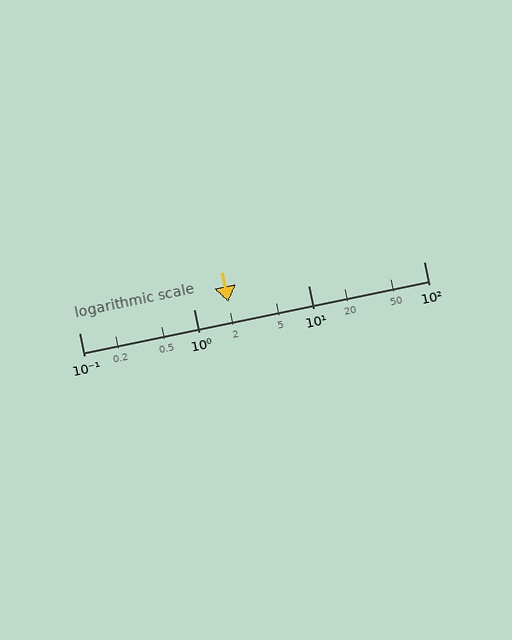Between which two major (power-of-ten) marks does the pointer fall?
The pointer is between 1 and 10.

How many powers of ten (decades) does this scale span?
The scale spans 3 decades, from 0.1 to 100.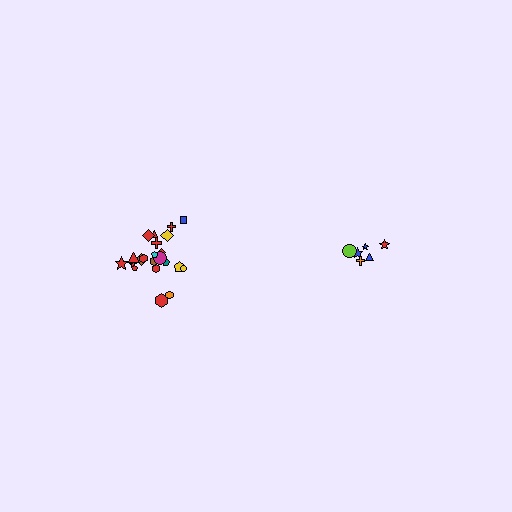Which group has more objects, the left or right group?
The left group.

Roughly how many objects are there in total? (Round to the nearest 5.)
Roughly 30 objects in total.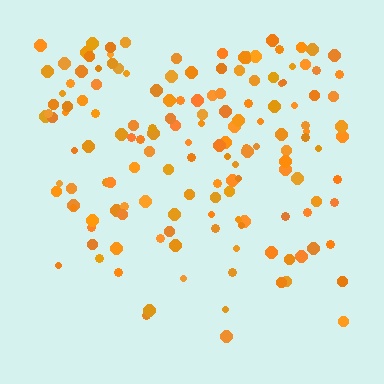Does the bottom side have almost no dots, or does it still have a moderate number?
Still a moderate number, just noticeably fewer than the top.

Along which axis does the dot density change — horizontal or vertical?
Vertical.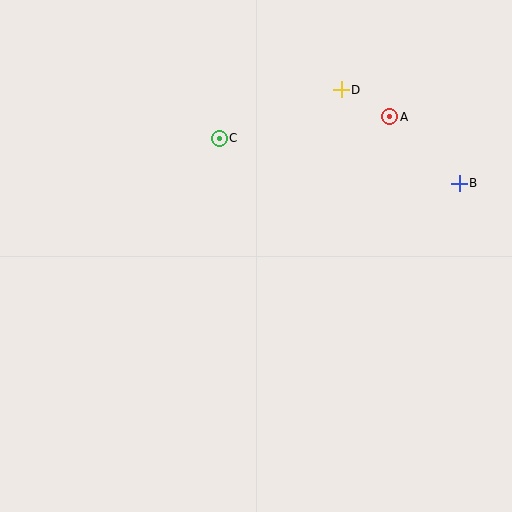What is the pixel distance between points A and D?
The distance between A and D is 56 pixels.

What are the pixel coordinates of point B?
Point B is at (459, 183).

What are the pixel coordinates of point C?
Point C is at (219, 138).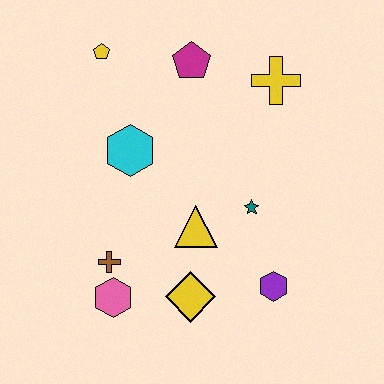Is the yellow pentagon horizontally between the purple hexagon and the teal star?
No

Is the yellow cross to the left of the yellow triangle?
No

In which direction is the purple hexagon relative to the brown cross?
The purple hexagon is to the right of the brown cross.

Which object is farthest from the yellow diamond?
The yellow pentagon is farthest from the yellow diamond.